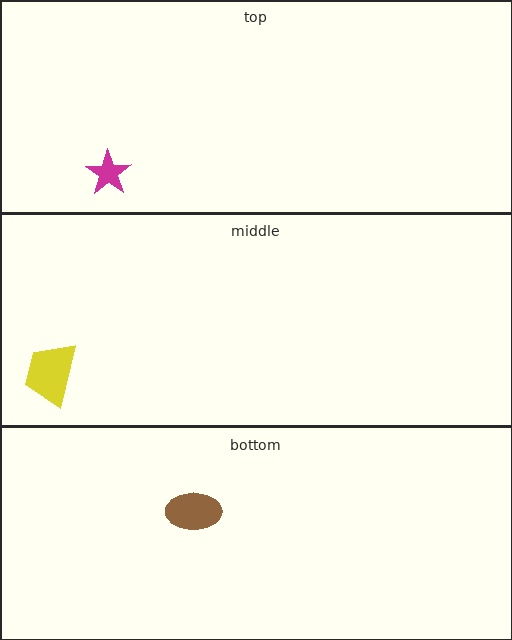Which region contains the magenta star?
The top region.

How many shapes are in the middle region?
1.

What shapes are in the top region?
The magenta star.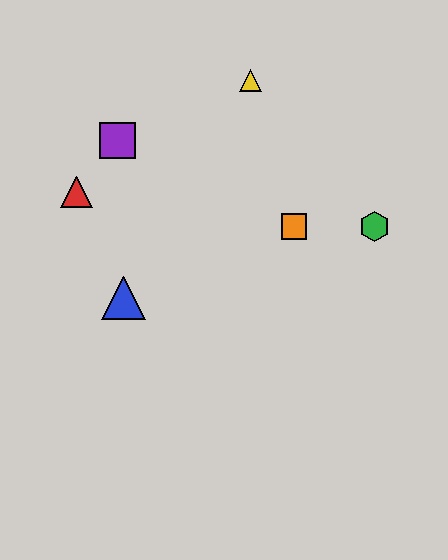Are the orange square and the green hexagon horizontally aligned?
Yes, both are at y≈226.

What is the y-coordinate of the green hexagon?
The green hexagon is at y≈226.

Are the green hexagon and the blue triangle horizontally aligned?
No, the green hexagon is at y≈226 and the blue triangle is at y≈298.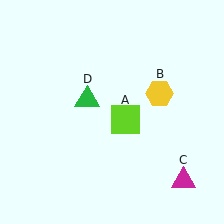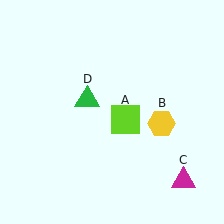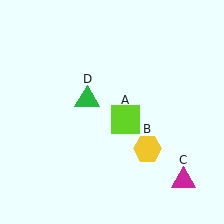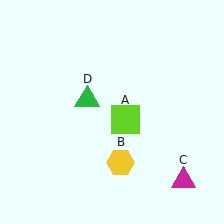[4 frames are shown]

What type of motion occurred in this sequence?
The yellow hexagon (object B) rotated clockwise around the center of the scene.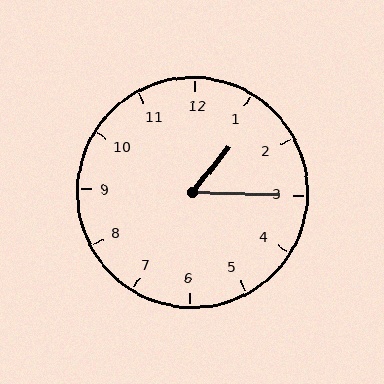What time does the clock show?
1:15.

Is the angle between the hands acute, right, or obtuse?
It is acute.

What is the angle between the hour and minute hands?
Approximately 52 degrees.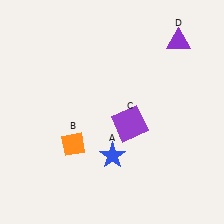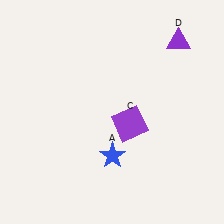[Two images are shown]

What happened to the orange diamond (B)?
The orange diamond (B) was removed in Image 2. It was in the bottom-left area of Image 1.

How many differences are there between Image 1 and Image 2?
There is 1 difference between the two images.